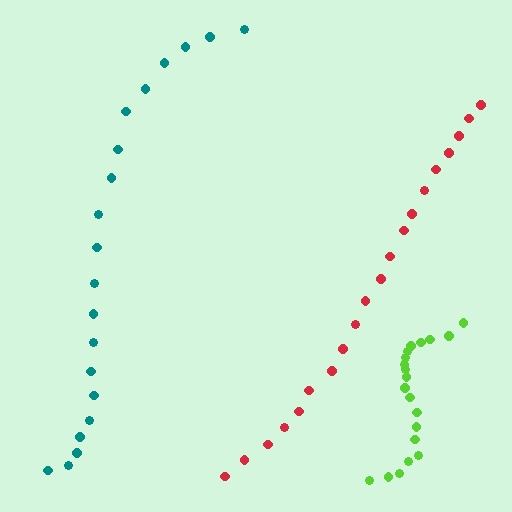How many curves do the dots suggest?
There are 3 distinct paths.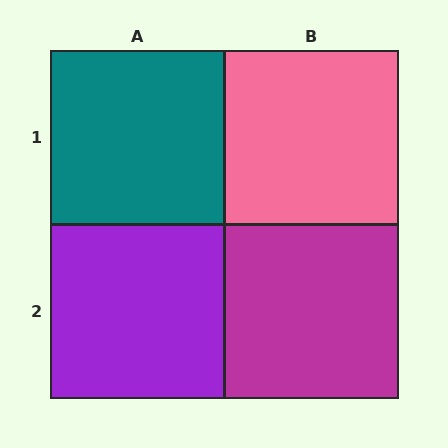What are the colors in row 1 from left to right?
Teal, pink.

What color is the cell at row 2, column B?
Magenta.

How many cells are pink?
1 cell is pink.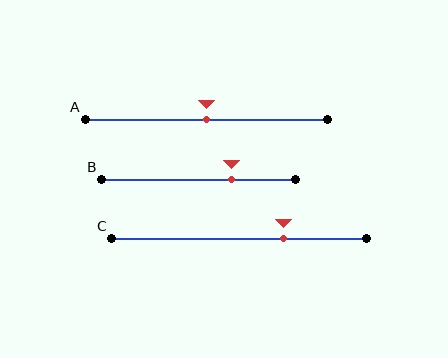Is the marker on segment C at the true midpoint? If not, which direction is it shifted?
No, the marker on segment C is shifted to the right by about 18% of the segment length.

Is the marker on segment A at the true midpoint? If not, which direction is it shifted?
Yes, the marker on segment A is at the true midpoint.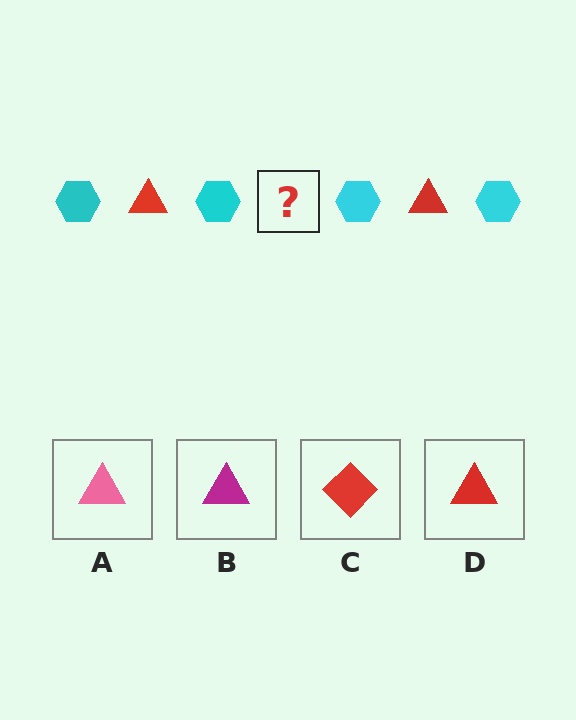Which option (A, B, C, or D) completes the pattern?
D.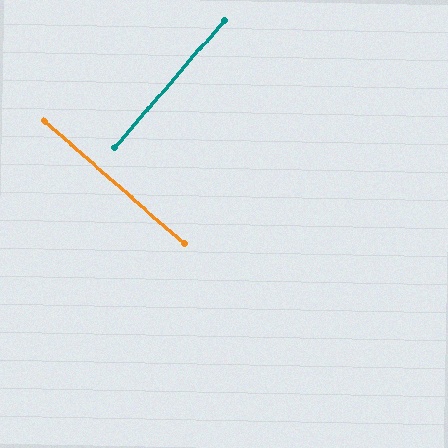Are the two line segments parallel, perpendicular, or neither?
Perpendicular — they meet at approximately 89°.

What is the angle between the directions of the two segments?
Approximately 89 degrees.